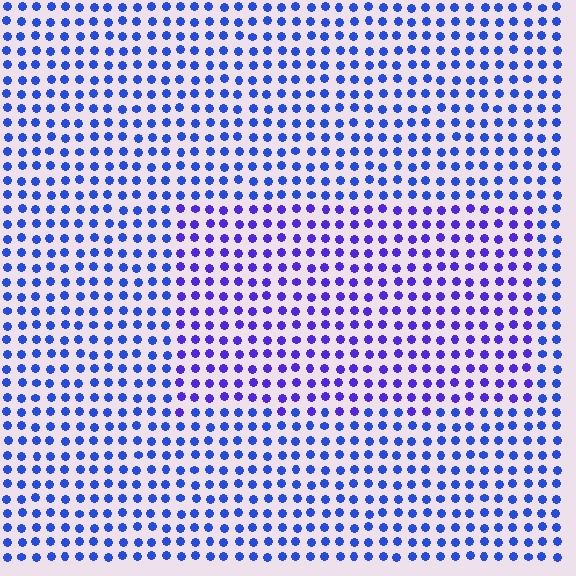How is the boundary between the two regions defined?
The boundary is defined purely by a slight shift in hue (about 27 degrees). Spacing, size, and orientation are identical on both sides.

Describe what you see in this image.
The image is filled with small blue elements in a uniform arrangement. A rectangle-shaped region is visible where the elements are tinted to a slightly different hue, forming a subtle color boundary.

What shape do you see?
I see a rectangle.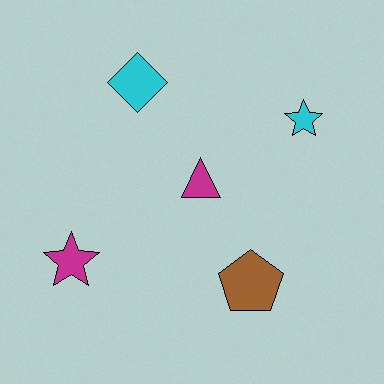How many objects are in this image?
There are 5 objects.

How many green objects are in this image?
There are no green objects.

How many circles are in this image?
There are no circles.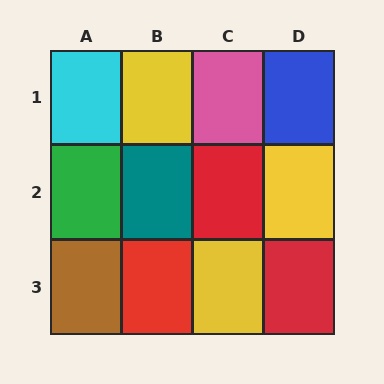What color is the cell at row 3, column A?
Brown.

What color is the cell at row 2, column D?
Yellow.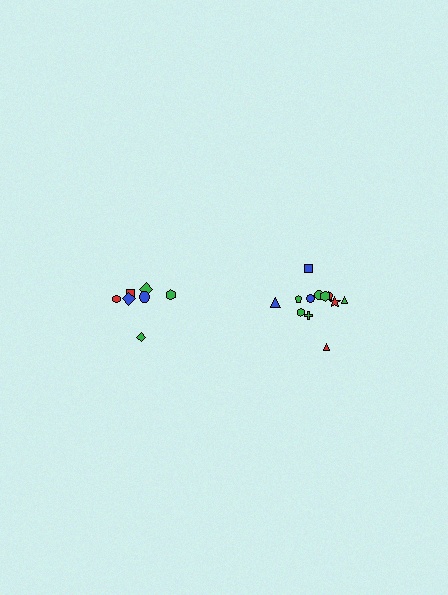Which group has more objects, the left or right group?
The right group.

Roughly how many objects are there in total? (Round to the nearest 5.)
Roughly 20 objects in total.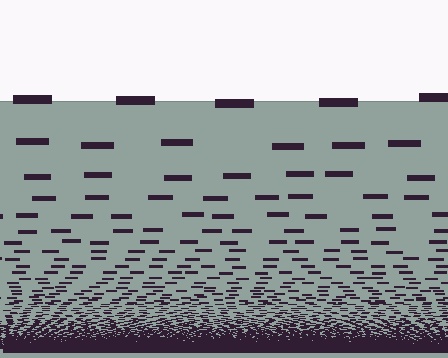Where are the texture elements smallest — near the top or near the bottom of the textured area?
Near the bottom.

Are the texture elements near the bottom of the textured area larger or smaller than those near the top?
Smaller. The gradient is inverted — elements near the bottom are smaller and denser.